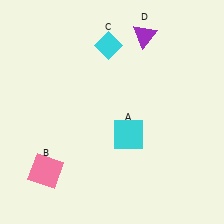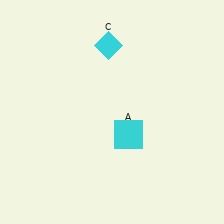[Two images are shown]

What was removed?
The purple triangle (D), the pink square (B) were removed in Image 2.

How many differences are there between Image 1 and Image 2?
There are 2 differences between the two images.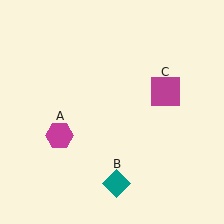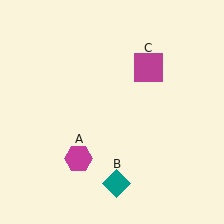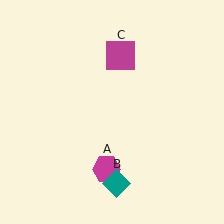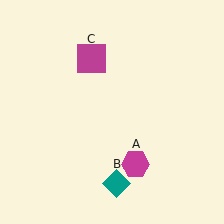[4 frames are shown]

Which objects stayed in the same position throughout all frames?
Teal diamond (object B) remained stationary.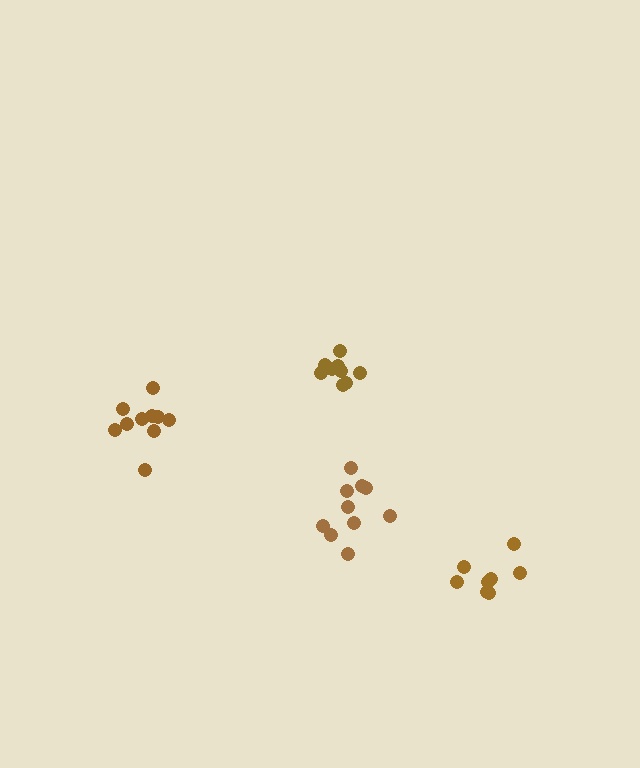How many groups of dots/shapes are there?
There are 4 groups.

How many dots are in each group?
Group 1: 9 dots, Group 2: 10 dots, Group 3: 10 dots, Group 4: 8 dots (37 total).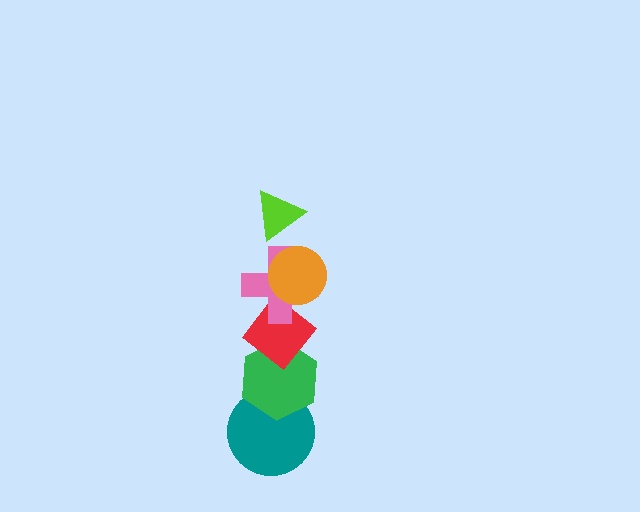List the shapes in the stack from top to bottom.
From top to bottom: the lime triangle, the orange circle, the pink cross, the red diamond, the green hexagon, the teal circle.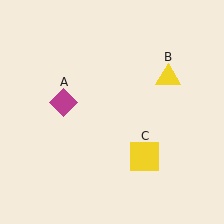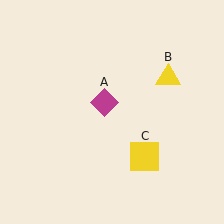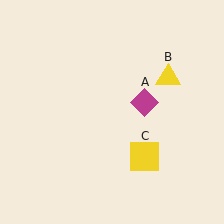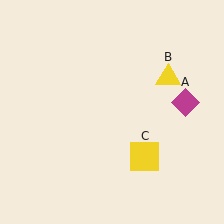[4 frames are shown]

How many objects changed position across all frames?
1 object changed position: magenta diamond (object A).